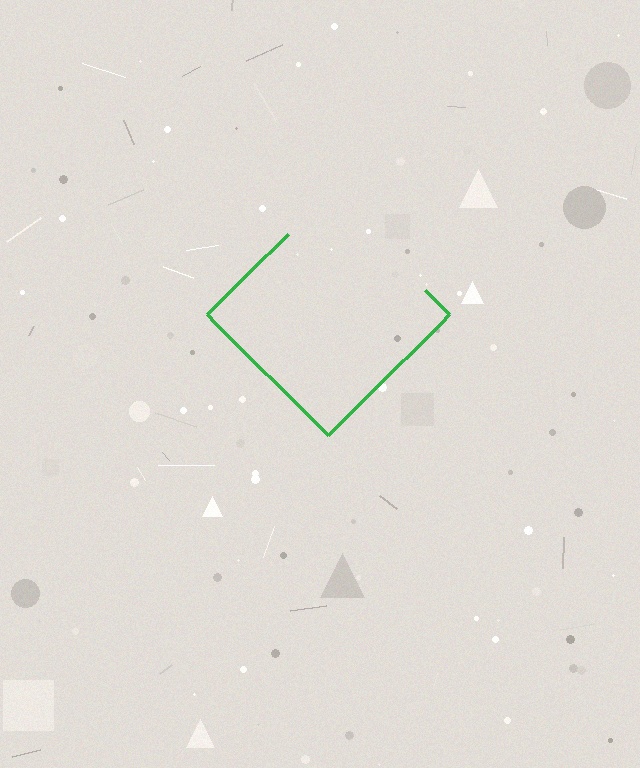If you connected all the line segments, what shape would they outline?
They would outline a diamond.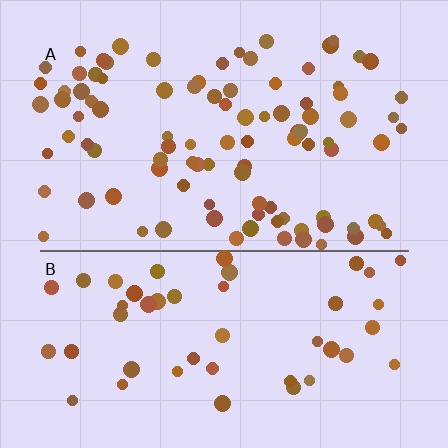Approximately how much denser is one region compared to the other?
Approximately 1.9× — region A over region B.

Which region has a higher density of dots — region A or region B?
A (the top).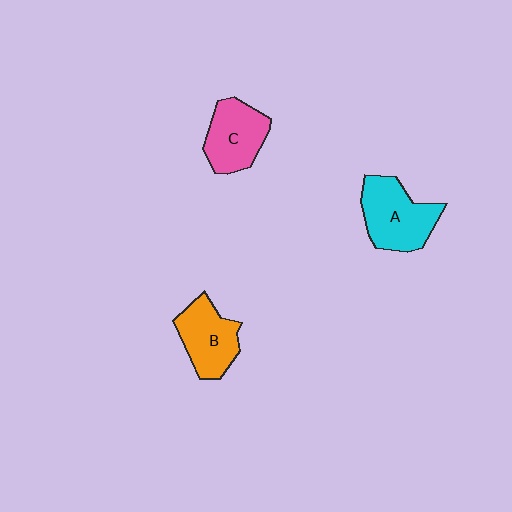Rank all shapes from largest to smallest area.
From largest to smallest: A (cyan), C (pink), B (orange).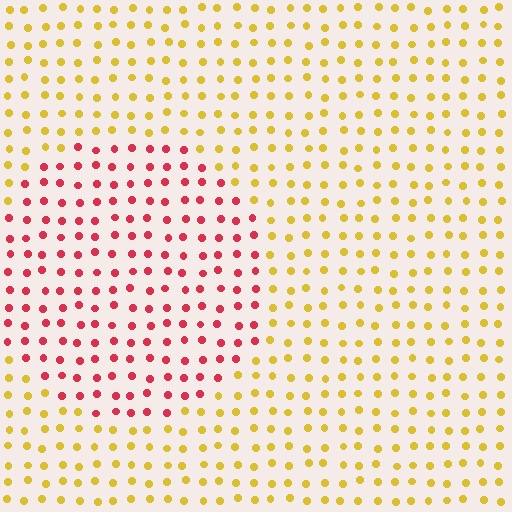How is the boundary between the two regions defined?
The boundary is defined purely by a slight shift in hue (about 62 degrees). Spacing, size, and orientation are identical on both sides.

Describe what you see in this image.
The image is filled with small yellow elements in a uniform arrangement. A circle-shaped region is visible where the elements are tinted to a slightly different hue, forming a subtle color boundary.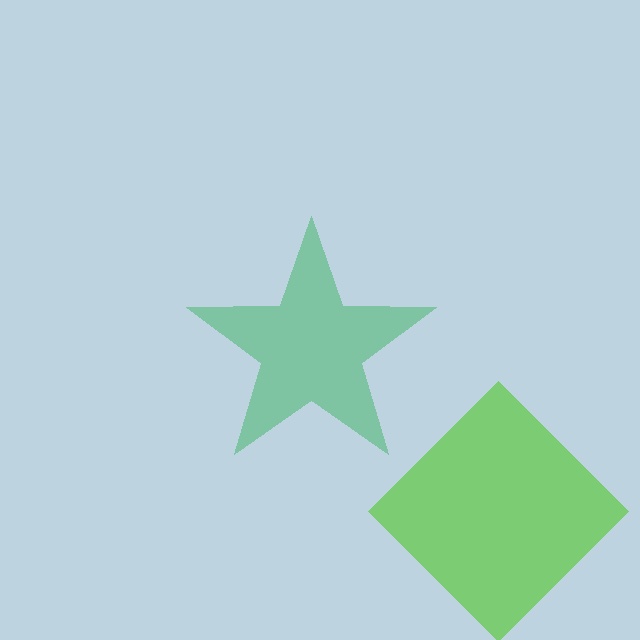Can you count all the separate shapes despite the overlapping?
Yes, there are 2 separate shapes.